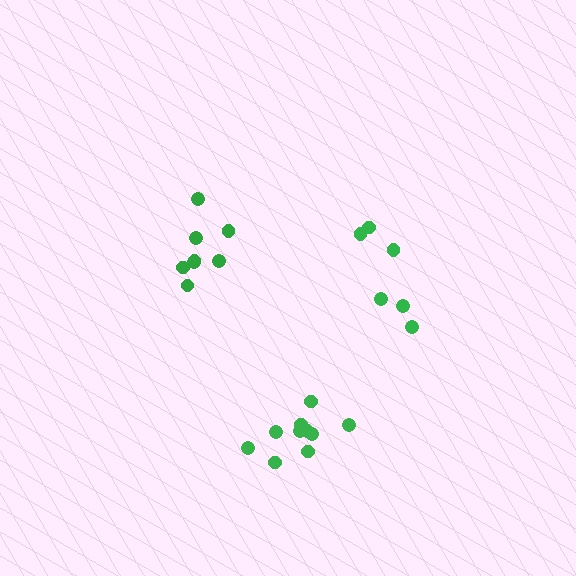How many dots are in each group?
Group 1: 8 dots, Group 2: 10 dots, Group 3: 6 dots (24 total).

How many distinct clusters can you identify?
There are 3 distinct clusters.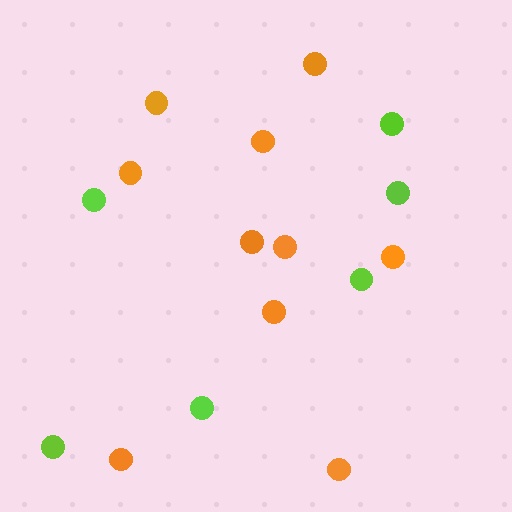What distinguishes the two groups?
There are 2 groups: one group of orange circles (10) and one group of lime circles (6).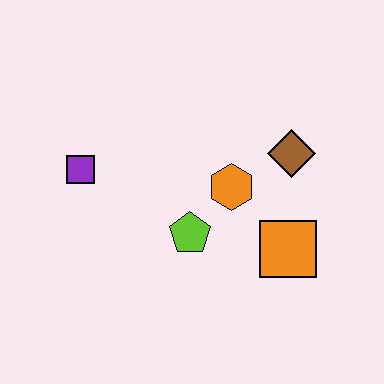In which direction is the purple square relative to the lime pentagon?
The purple square is to the left of the lime pentagon.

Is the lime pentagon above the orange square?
Yes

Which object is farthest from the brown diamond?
The purple square is farthest from the brown diamond.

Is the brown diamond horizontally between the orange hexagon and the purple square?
No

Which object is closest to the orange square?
The orange hexagon is closest to the orange square.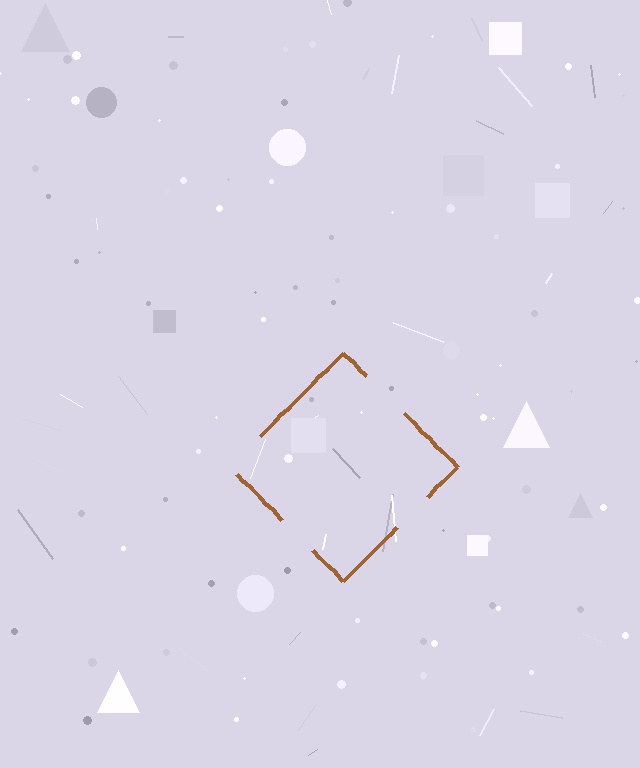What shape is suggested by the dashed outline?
The dashed outline suggests a diamond.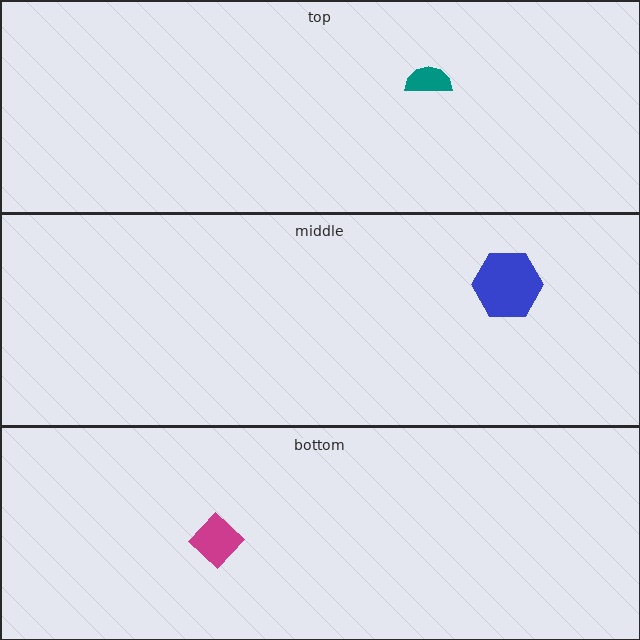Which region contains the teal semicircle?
The top region.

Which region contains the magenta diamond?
The bottom region.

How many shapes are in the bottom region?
1.